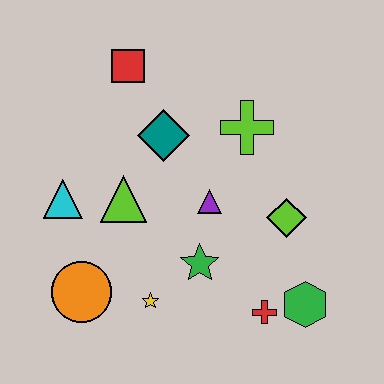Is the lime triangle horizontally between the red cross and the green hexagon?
No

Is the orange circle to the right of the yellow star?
No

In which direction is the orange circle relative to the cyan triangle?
The orange circle is below the cyan triangle.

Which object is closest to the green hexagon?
The red cross is closest to the green hexagon.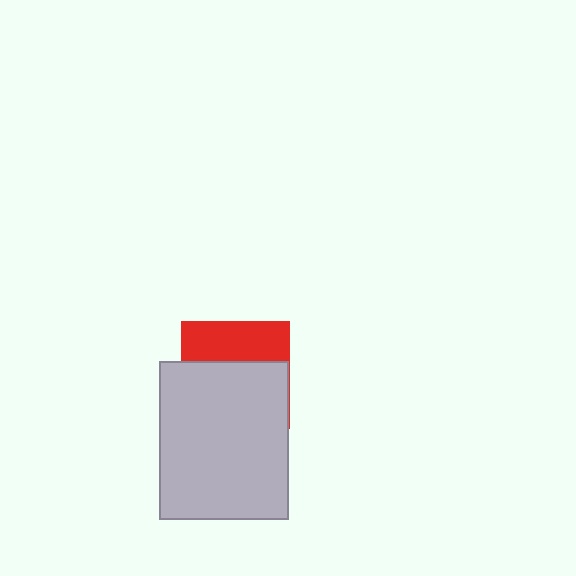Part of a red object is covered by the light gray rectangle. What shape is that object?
It is a square.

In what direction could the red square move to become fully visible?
The red square could move up. That would shift it out from behind the light gray rectangle entirely.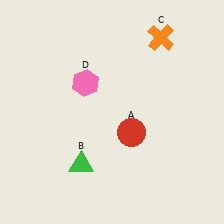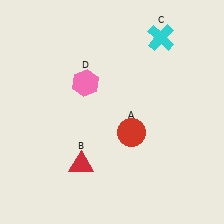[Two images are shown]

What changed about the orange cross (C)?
In Image 1, C is orange. In Image 2, it changed to cyan.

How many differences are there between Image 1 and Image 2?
There are 2 differences between the two images.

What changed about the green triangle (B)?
In Image 1, B is green. In Image 2, it changed to red.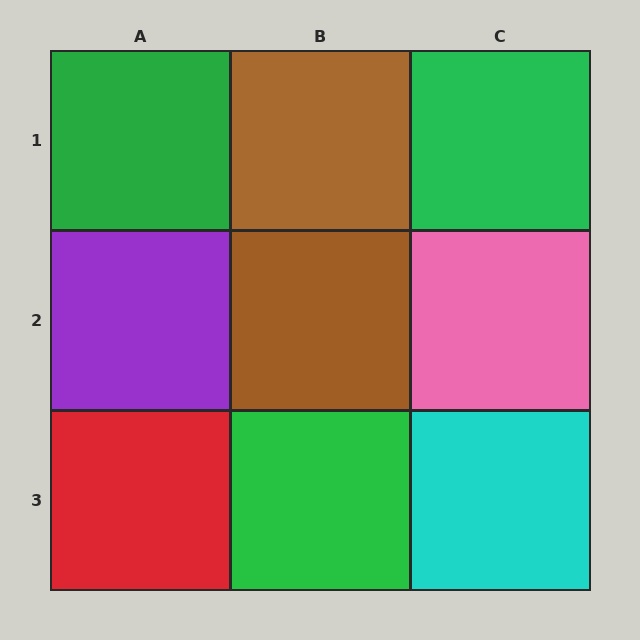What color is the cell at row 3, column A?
Red.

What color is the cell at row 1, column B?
Brown.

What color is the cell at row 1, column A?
Green.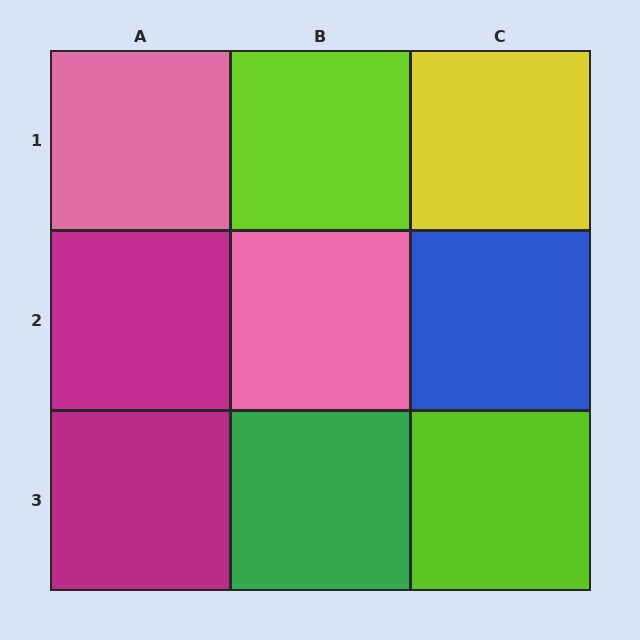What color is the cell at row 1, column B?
Lime.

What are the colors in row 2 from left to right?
Magenta, pink, blue.